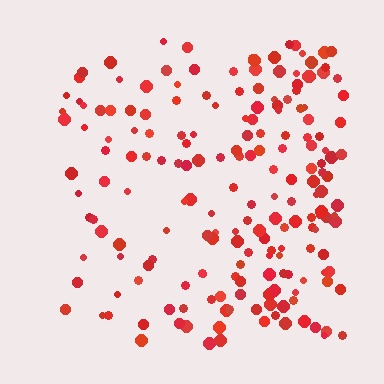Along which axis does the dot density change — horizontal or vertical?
Horizontal.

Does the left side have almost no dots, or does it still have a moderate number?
Still a moderate number, just noticeably fewer than the right.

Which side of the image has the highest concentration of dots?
The right.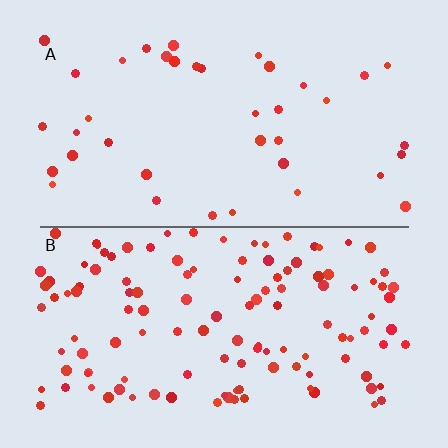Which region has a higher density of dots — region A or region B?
B (the bottom).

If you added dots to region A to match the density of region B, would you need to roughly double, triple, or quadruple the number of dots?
Approximately triple.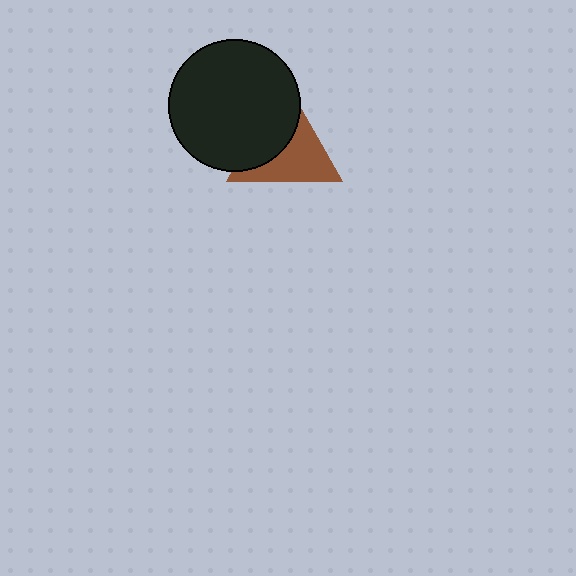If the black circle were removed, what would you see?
You would see the complete brown triangle.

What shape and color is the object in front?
The object in front is a black circle.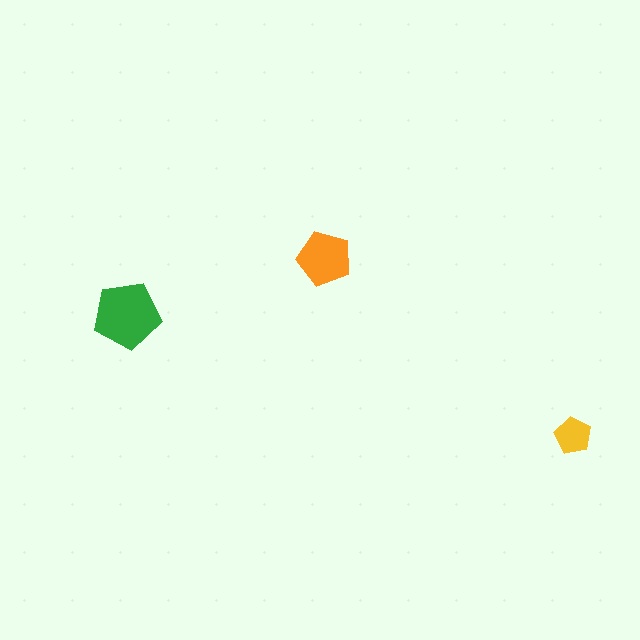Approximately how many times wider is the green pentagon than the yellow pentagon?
About 2 times wider.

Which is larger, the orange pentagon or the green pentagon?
The green one.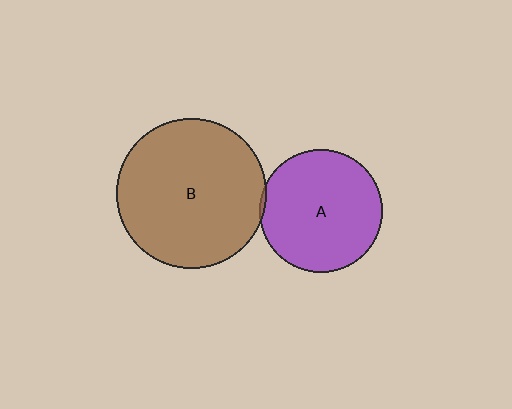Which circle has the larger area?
Circle B (brown).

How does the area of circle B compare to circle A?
Approximately 1.5 times.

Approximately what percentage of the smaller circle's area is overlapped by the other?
Approximately 5%.